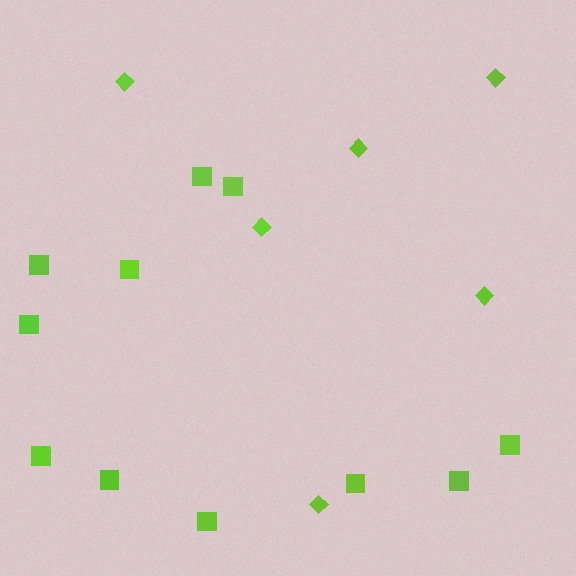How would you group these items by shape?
There are 2 groups: one group of squares (11) and one group of diamonds (6).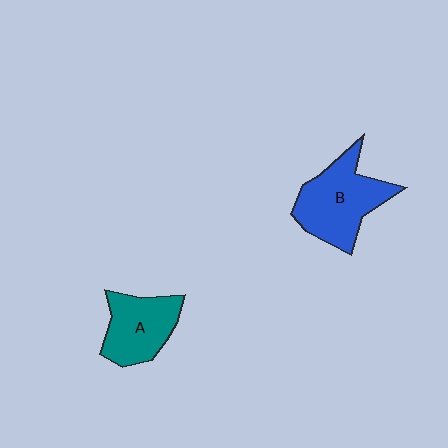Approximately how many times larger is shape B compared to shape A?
Approximately 1.3 times.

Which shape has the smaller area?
Shape A (teal).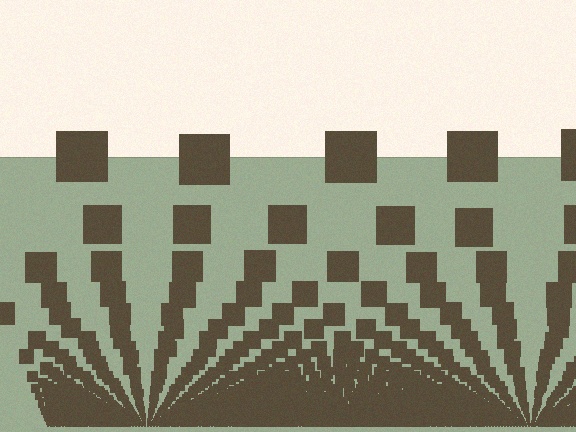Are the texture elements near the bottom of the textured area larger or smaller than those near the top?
Smaller. The gradient is inverted — elements near the bottom are smaller and denser.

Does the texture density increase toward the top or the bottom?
Density increases toward the bottom.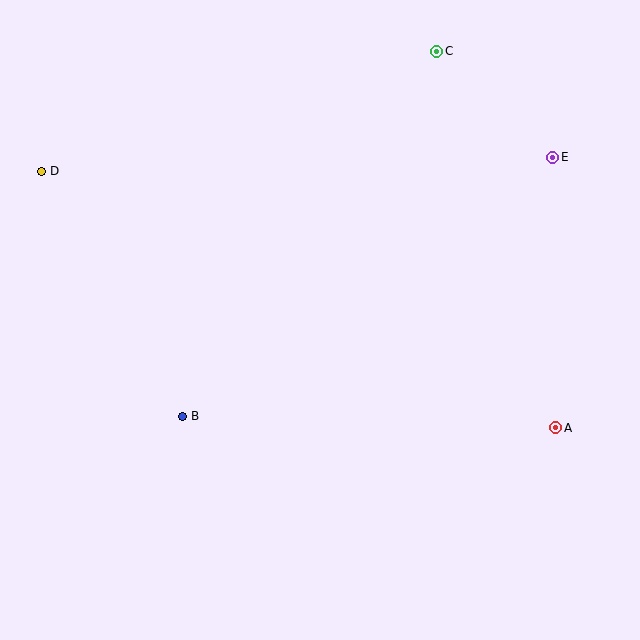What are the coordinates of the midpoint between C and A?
The midpoint between C and A is at (496, 240).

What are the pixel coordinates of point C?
Point C is at (437, 51).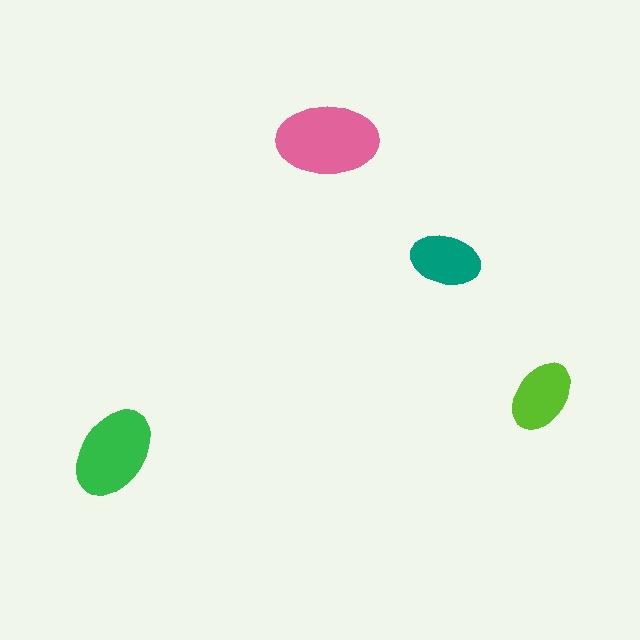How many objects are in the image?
There are 4 objects in the image.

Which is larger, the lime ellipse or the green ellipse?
The green one.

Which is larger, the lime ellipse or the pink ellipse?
The pink one.